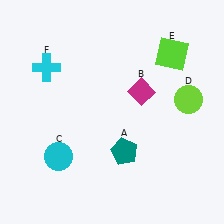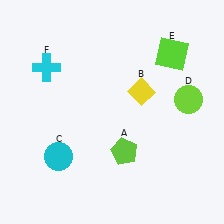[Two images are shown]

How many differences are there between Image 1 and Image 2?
There are 2 differences between the two images.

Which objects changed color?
A changed from teal to lime. B changed from magenta to yellow.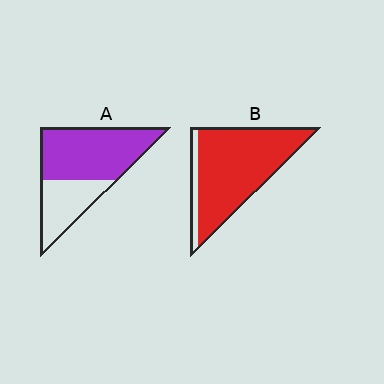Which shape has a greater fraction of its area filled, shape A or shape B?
Shape B.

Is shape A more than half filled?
Yes.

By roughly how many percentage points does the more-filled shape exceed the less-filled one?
By roughly 25 percentage points (B over A).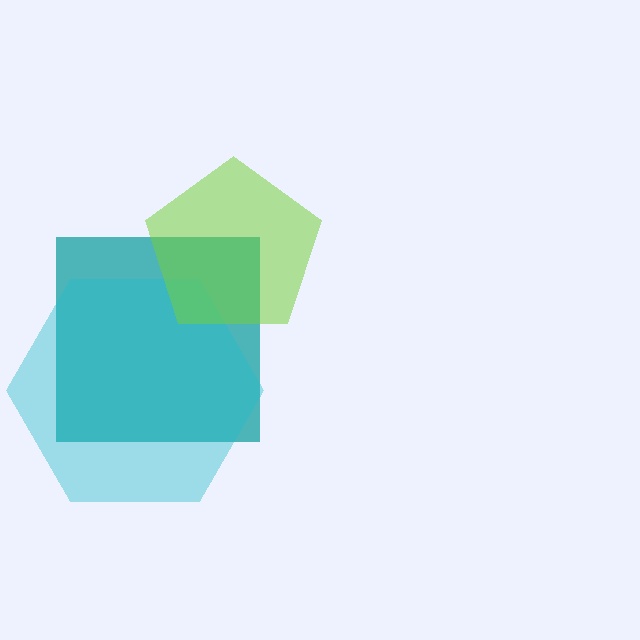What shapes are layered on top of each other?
The layered shapes are: a teal square, a cyan hexagon, a lime pentagon.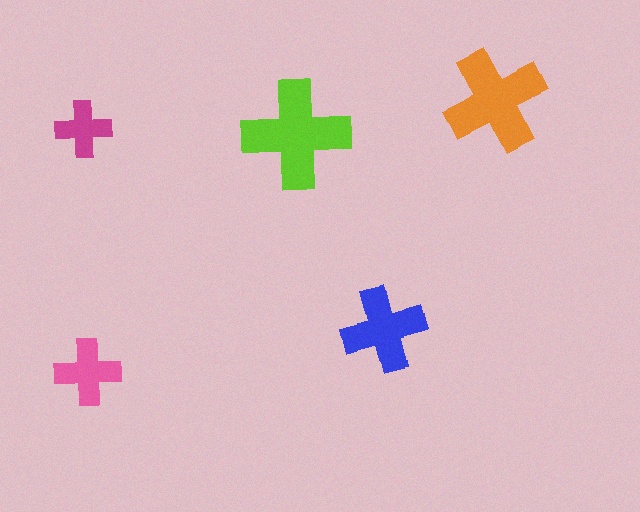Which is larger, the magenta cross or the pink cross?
The pink one.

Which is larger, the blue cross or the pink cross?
The blue one.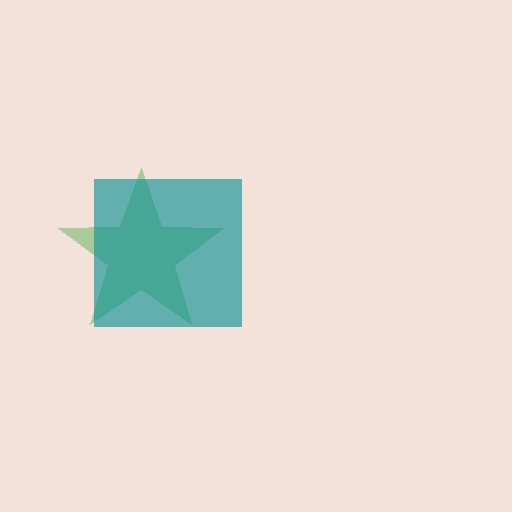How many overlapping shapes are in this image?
There are 2 overlapping shapes in the image.